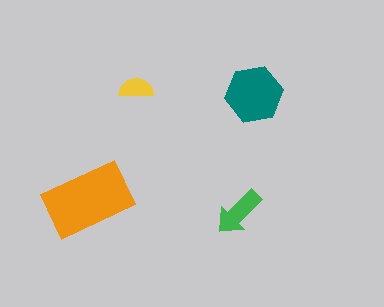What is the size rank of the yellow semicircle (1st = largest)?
4th.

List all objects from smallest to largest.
The yellow semicircle, the green arrow, the teal hexagon, the orange rectangle.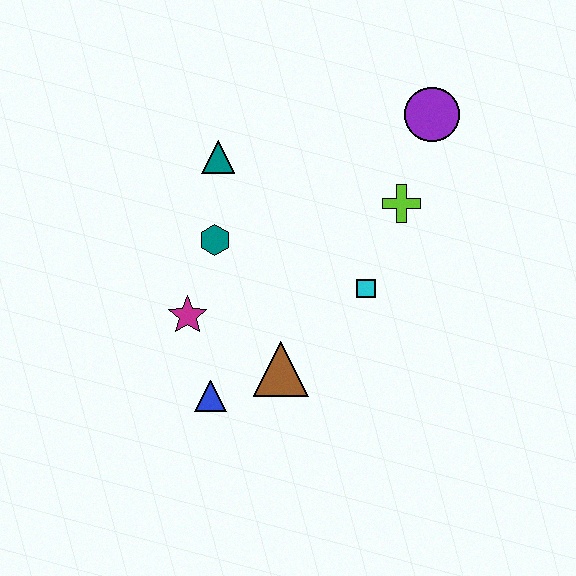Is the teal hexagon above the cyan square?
Yes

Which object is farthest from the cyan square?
The teal triangle is farthest from the cyan square.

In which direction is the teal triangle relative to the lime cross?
The teal triangle is to the left of the lime cross.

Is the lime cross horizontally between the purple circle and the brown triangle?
Yes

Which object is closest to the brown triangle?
The blue triangle is closest to the brown triangle.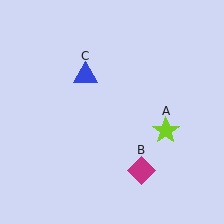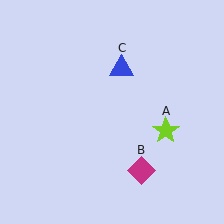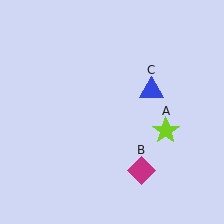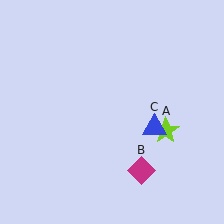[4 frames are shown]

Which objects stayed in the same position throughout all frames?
Lime star (object A) and magenta diamond (object B) remained stationary.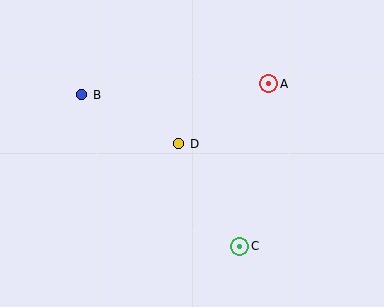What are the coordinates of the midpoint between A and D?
The midpoint between A and D is at (224, 114).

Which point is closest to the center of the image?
Point D at (179, 144) is closest to the center.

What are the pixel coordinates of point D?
Point D is at (179, 144).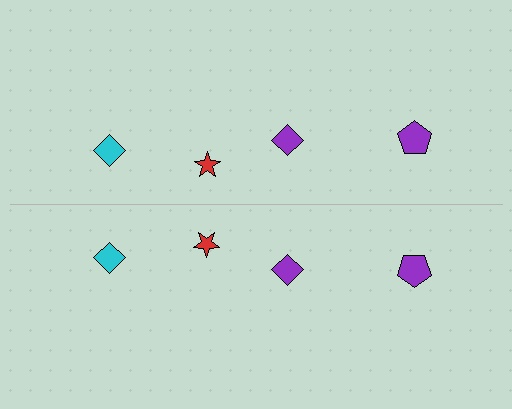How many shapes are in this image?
There are 8 shapes in this image.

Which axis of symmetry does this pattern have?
The pattern has a horizontal axis of symmetry running through the center of the image.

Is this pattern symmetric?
Yes, this pattern has bilateral (reflection) symmetry.